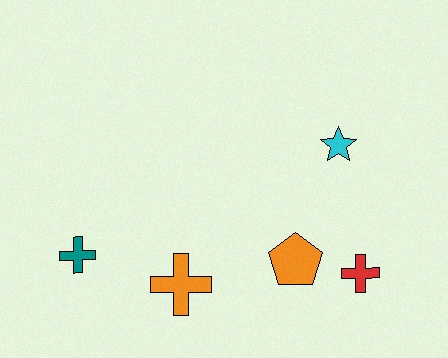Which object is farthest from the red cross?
The teal cross is farthest from the red cross.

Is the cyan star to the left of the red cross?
Yes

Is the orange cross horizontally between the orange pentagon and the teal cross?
Yes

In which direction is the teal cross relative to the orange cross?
The teal cross is to the left of the orange cross.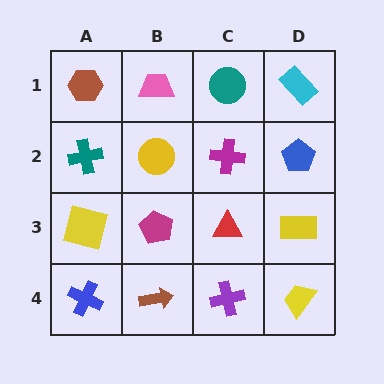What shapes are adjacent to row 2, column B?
A pink trapezoid (row 1, column B), a magenta pentagon (row 3, column B), a teal cross (row 2, column A), a magenta cross (row 2, column C).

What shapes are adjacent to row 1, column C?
A magenta cross (row 2, column C), a pink trapezoid (row 1, column B), a cyan rectangle (row 1, column D).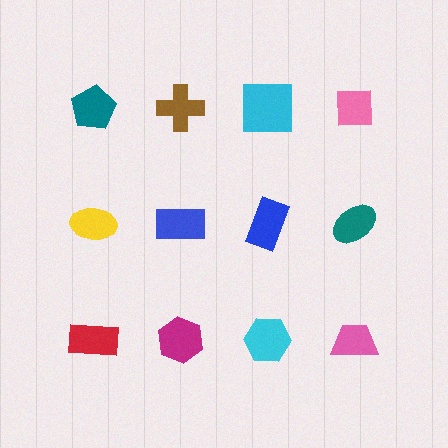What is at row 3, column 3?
A cyan hexagon.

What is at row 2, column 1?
A yellow ellipse.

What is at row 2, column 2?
A blue rectangle.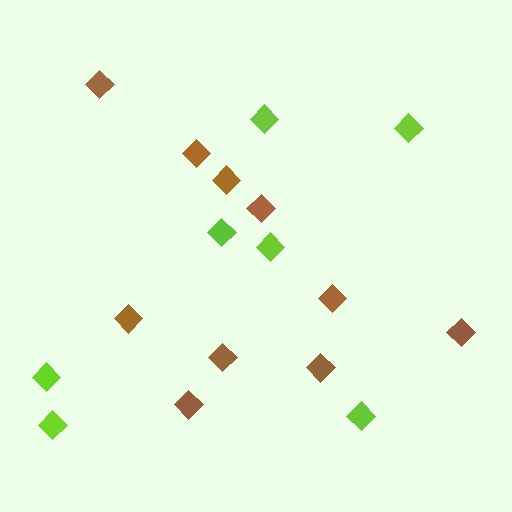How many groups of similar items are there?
There are 2 groups: one group of lime diamonds (7) and one group of brown diamonds (10).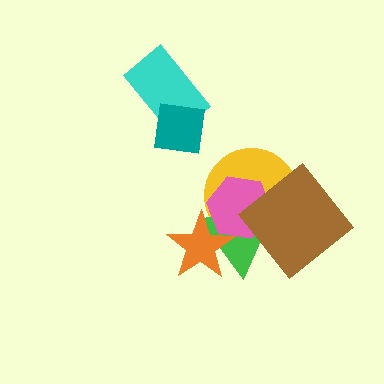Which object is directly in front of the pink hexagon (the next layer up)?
The orange star is directly in front of the pink hexagon.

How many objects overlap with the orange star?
3 objects overlap with the orange star.